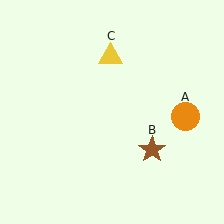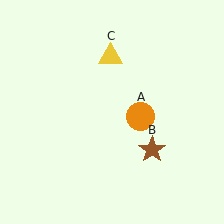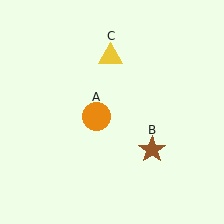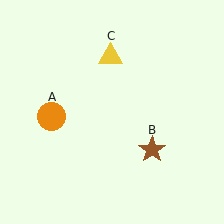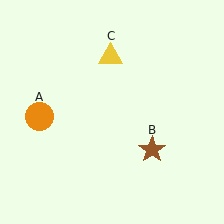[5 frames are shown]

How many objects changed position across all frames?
1 object changed position: orange circle (object A).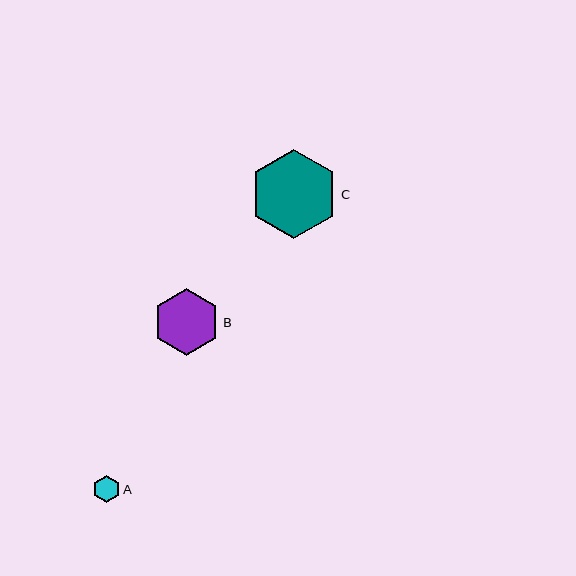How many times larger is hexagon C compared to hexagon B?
Hexagon C is approximately 1.3 times the size of hexagon B.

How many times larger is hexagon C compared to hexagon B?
Hexagon C is approximately 1.3 times the size of hexagon B.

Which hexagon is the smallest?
Hexagon A is the smallest with a size of approximately 27 pixels.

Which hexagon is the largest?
Hexagon C is the largest with a size of approximately 89 pixels.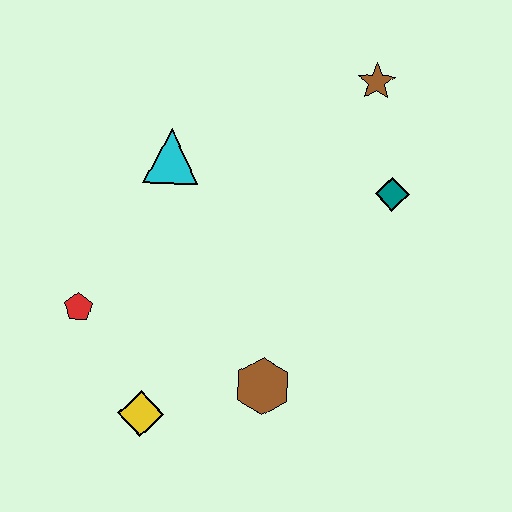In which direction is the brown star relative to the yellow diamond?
The brown star is above the yellow diamond.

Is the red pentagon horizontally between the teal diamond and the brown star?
No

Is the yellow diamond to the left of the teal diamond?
Yes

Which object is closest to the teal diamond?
The brown star is closest to the teal diamond.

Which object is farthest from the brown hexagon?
The brown star is farthest from the brown hexagon.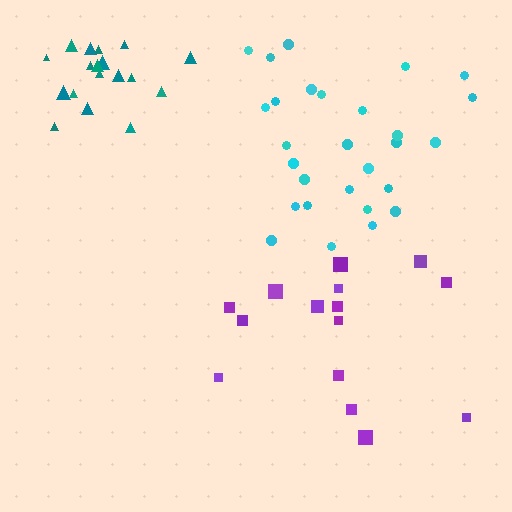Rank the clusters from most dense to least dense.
teal, cyan, purple.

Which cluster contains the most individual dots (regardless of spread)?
Cyan (28).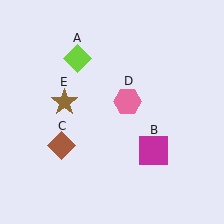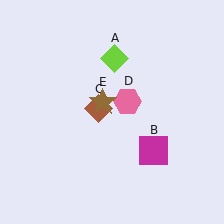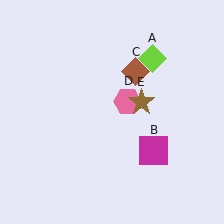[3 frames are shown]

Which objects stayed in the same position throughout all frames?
Magenta square (object B) and pink hexagon (object D) remained stationary.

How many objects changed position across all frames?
3 objects changed position: lime diamond (object A), brown diamond (object C), brown star (object E).